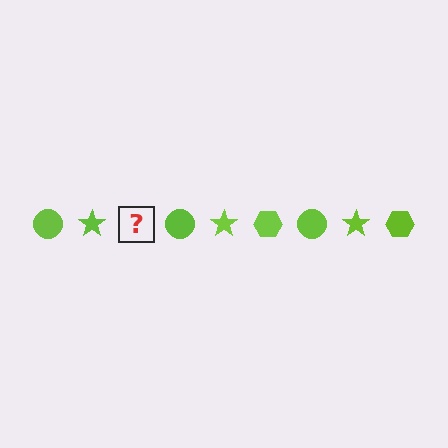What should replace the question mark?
The question mark should be replaced with a lime hexagon.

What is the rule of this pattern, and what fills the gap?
The rule is that the pattern cycles through circle, star, hexagon shapes in lime. The gap should be filled with a lime hexagon.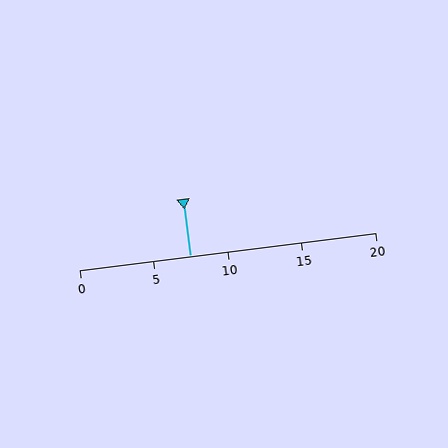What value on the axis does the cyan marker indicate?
The marker indicates approximately 7.5.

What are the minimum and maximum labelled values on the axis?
The axis runs from 0 to 20.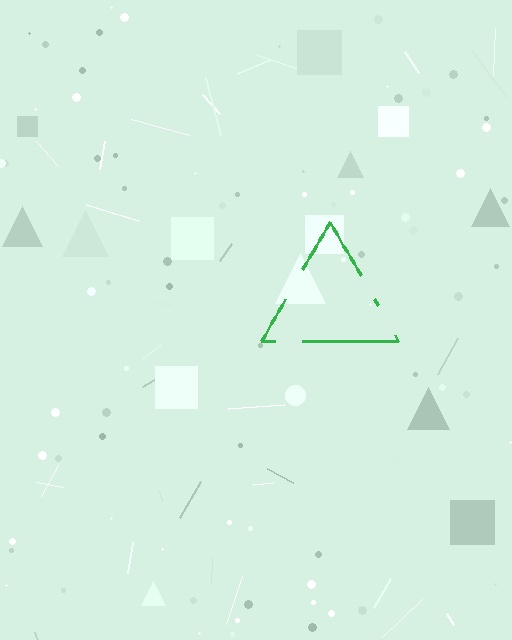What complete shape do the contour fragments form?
The contour fragments form a triangle.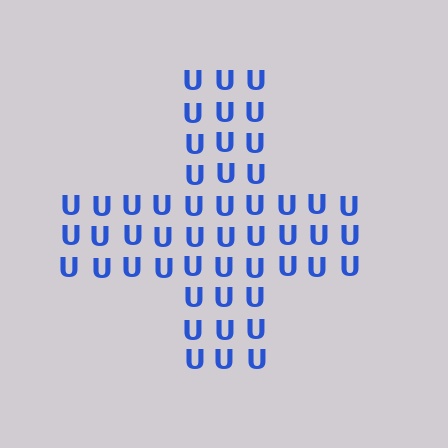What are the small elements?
The small elements are letter U's.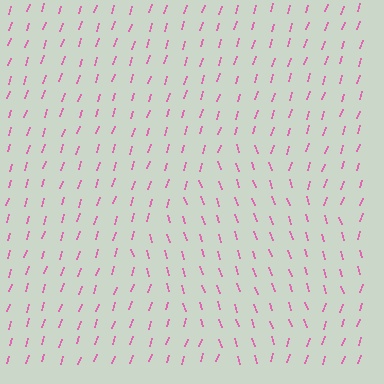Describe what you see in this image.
The image is filled with small pink line segments. A diamond region in the image has lines oriented differently from the surrounding lines, creating a visible texture boundary.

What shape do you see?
I see a diamond.